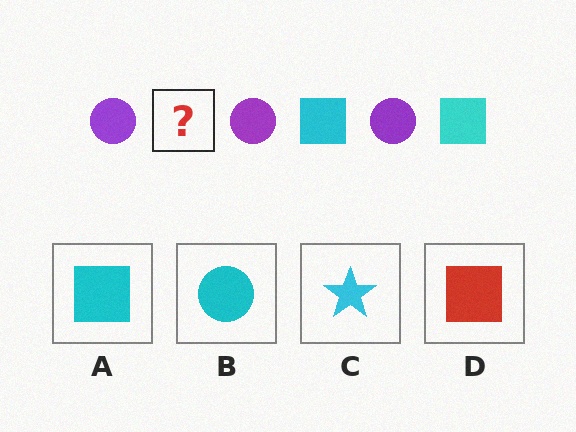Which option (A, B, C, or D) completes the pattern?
A.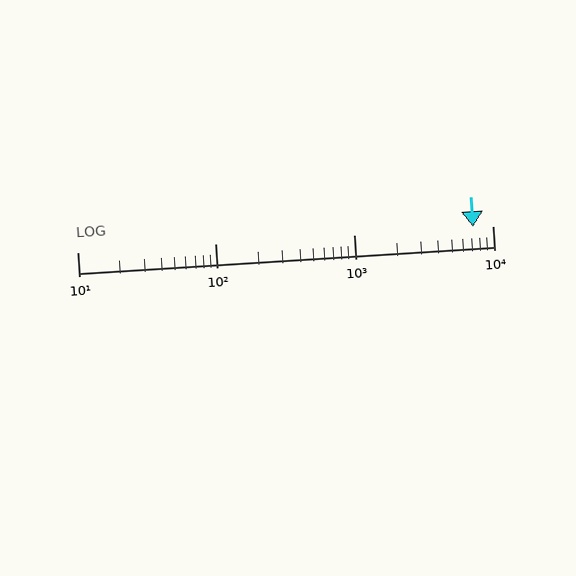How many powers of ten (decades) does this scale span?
The scale spans 3 decades, from 10 to 10000.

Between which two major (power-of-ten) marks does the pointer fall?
The pointer is between 1000 and 10000.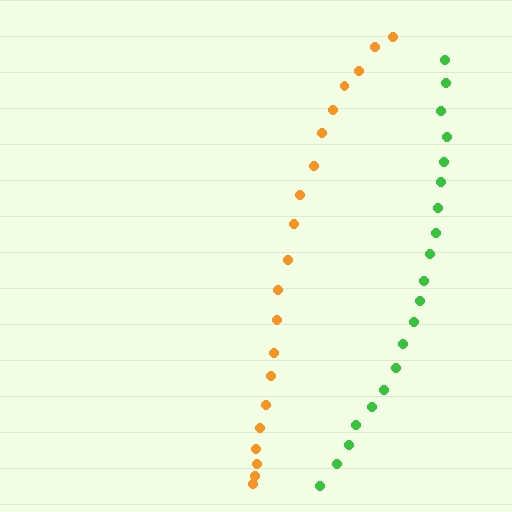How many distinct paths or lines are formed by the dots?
There are 2 distinct paths.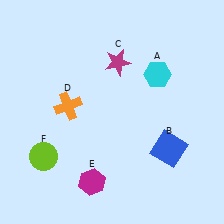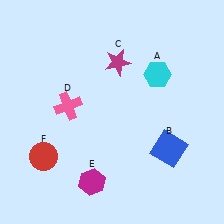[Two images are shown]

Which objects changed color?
D changed from orange to pink. F changed from lime to red.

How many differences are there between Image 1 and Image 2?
There are 2 differences between the two images.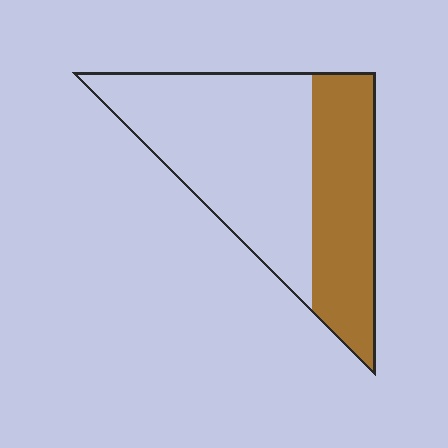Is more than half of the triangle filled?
No.